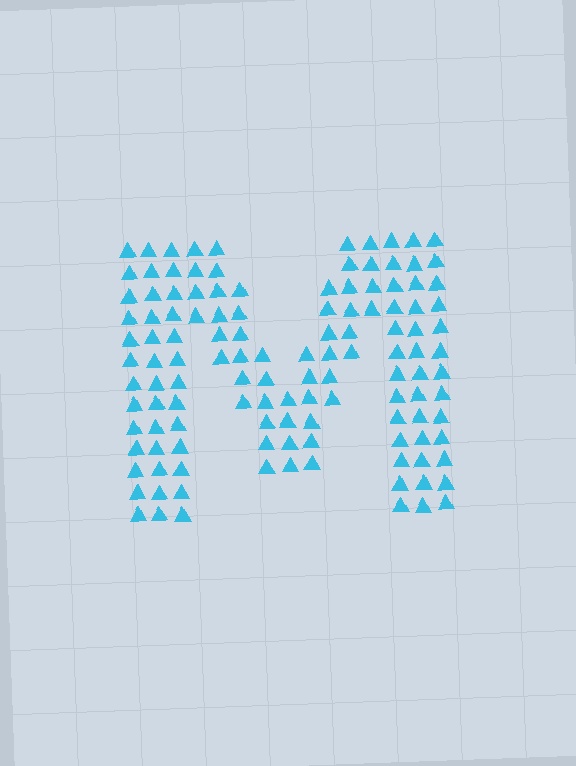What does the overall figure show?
The overall figure shows the letter M.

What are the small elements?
The small elements are triangles.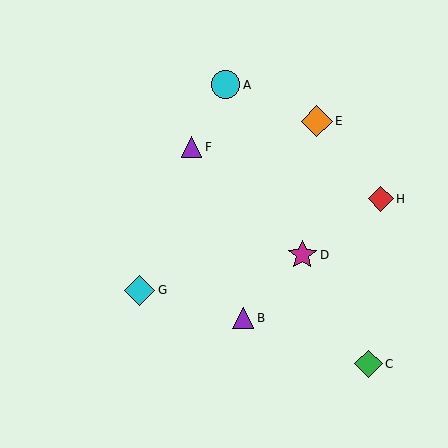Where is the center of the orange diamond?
The center of the orange diamond is at (317, 121).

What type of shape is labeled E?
Shape E is an orange diamond.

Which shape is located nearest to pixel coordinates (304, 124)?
The orange diamond (labeled E) at (317, 121) is nearest to that location.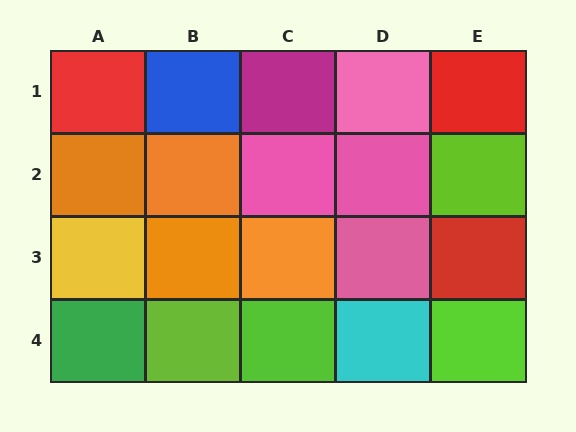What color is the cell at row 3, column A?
Yellow.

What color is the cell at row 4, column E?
Lime.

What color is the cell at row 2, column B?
Orange.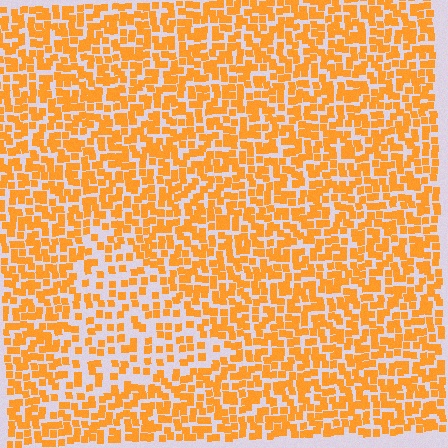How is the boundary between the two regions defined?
The boundary is defined by a change in element density (approximately 1.9x ratio). All elements are the same color, size, and shape.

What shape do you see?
I see a triangle.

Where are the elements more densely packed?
The elements are more densely packed outside the triangle boundary.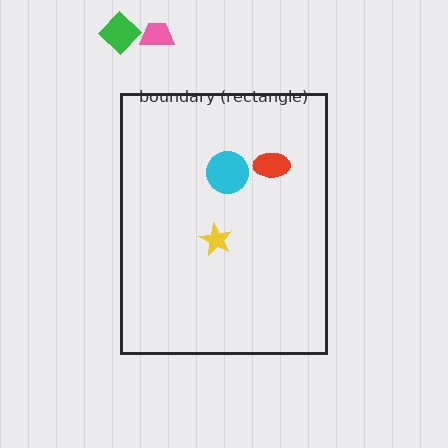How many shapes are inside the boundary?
3 inside, 2 outside.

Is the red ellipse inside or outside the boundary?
Inside.